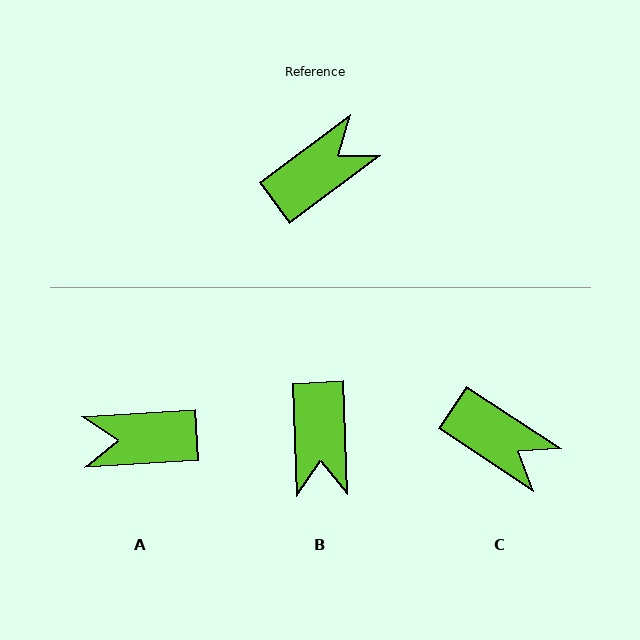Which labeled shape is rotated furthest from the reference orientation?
A, about 147 degrees away.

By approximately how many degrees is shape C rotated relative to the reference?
Approximately 70 degrees clockwise.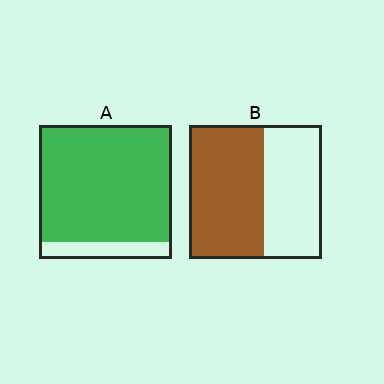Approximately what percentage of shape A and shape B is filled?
A is approximately 85% and B is approximately 55%.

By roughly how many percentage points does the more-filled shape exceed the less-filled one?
By roughly 30 percentage points (A over B).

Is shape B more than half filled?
Yes.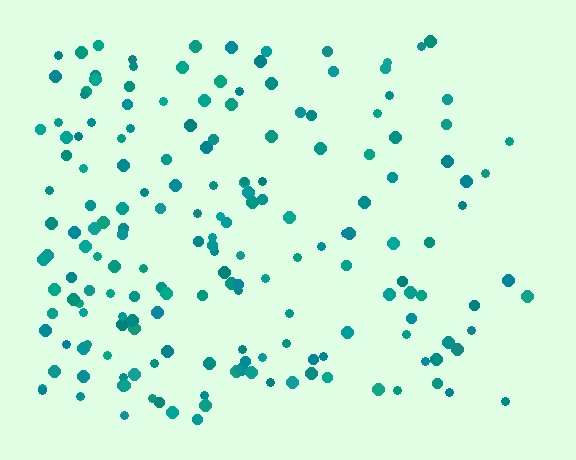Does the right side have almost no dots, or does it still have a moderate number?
Still a moderate number, just noticeably fewer than the left.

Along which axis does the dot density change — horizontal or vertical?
Horizontal.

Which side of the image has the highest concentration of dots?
The left.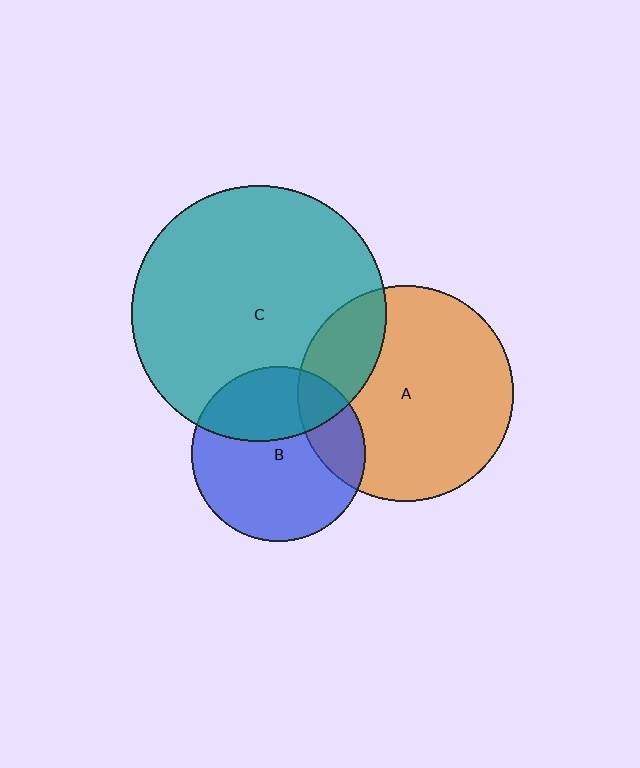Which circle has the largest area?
Circle C (teal).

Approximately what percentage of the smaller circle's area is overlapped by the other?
Approximately 20%.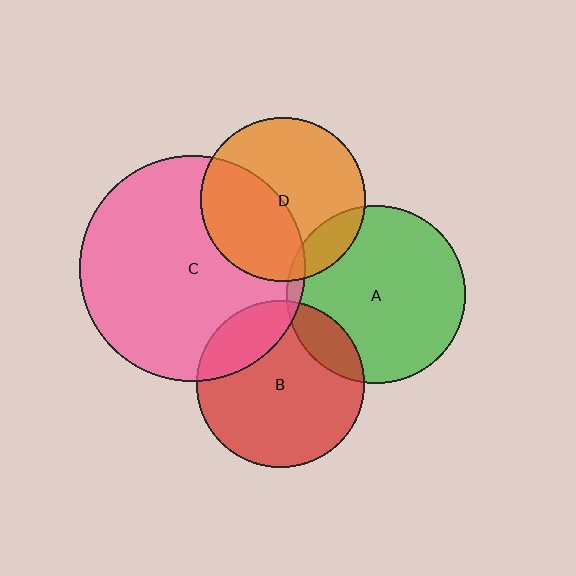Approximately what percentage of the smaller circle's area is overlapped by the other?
Approximately 5%.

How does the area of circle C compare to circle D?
Approximately 1.9 times.